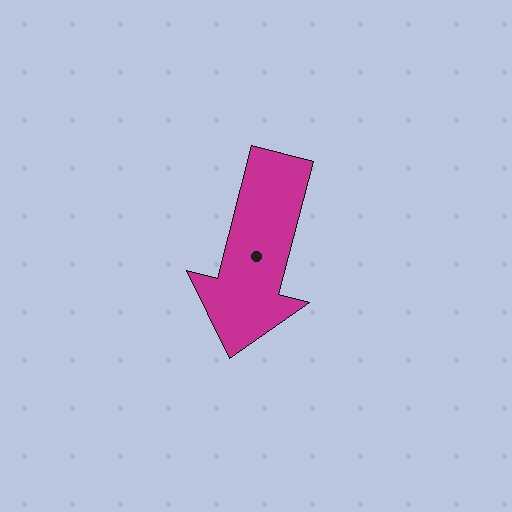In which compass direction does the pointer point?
South.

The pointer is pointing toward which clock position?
Roughly 6 o'clock.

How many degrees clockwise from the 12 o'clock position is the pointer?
Approximately 195 degrees.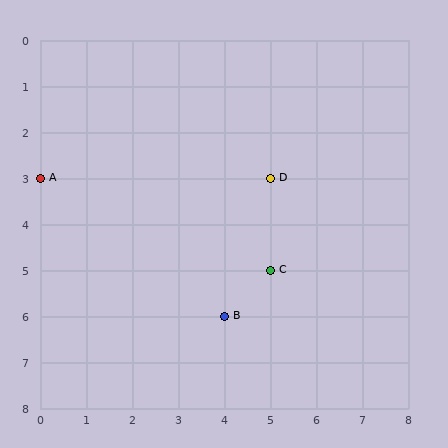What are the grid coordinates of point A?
Point A is at grid coordinates (0, 3).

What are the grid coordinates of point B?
Point B is at grid coordinates (4, 6).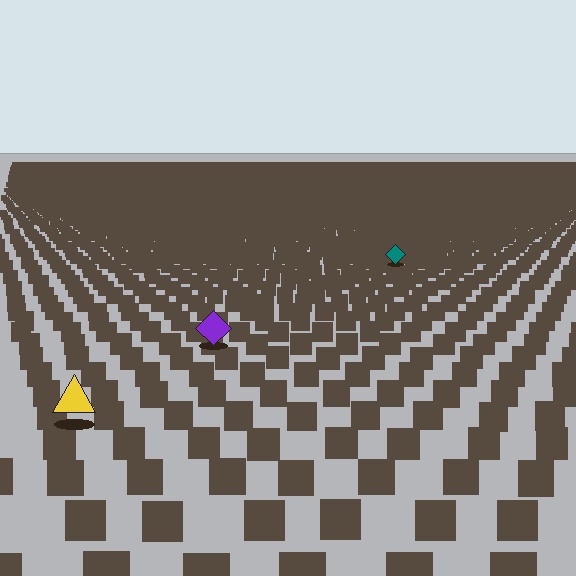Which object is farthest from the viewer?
The teal diamond is farthest from the viewer. It appears smaller and the ground texture around it is denser.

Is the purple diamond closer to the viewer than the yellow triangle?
No. The yellow triangle is closer — you can tell from the texture gradient: the ground texture is coarser near it.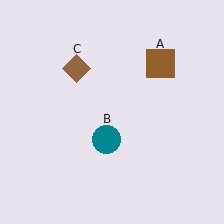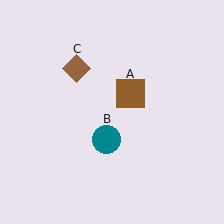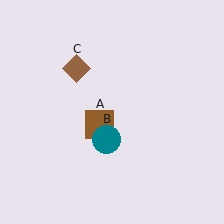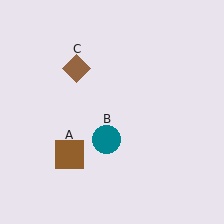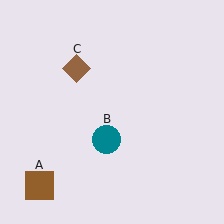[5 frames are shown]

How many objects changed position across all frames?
1 object changed position: brown square (object A).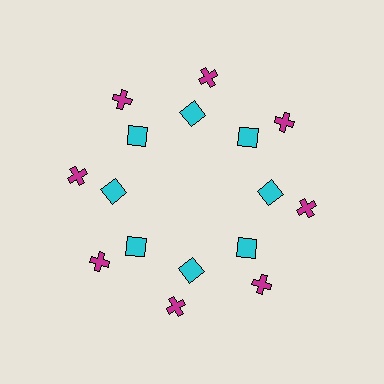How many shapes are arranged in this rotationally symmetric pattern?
There are 16 shapes, arranged in 8 groups of 2.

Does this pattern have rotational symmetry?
Yes, this pattern has 8-fold rotational symmetry. It looks the same after rotating 45 degrees around the center.